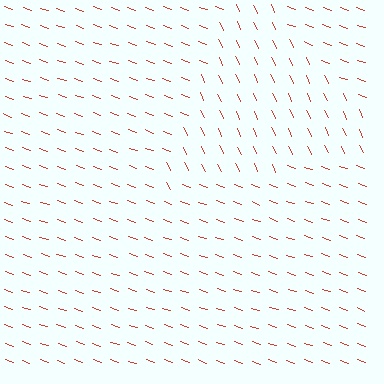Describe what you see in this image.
The image is filled with small red line segments. A triangle region in the image has lines oriented differently from the surrounding lines, creating a visible texture boundary.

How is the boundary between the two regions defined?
The boundary is defined purely by a change in line orientation (approximately 45 degrees difference). All lines are the same color and thickness.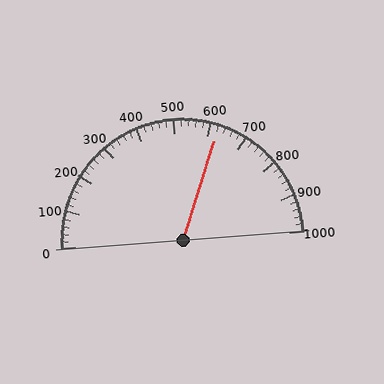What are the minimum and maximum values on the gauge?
The gauge ranges from 0 to 1000.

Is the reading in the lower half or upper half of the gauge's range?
The reading is in the upper half of the range (0 to 1000).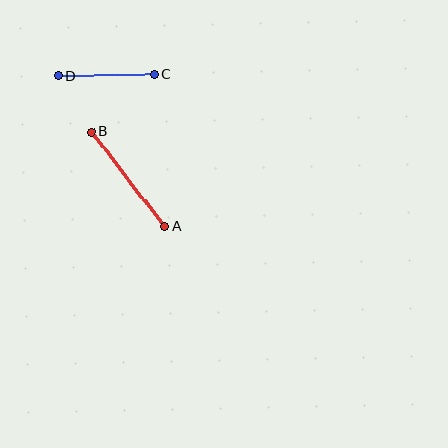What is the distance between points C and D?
The distance is approximately 96 pixels.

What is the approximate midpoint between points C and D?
The midpoint is at approximately (106, 75) pixels.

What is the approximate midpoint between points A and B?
The midpoint is at approximately (128, 179) pixels.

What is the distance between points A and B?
The distance is approximately 120 pixels.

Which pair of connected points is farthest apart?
Points A and B are farthest apart.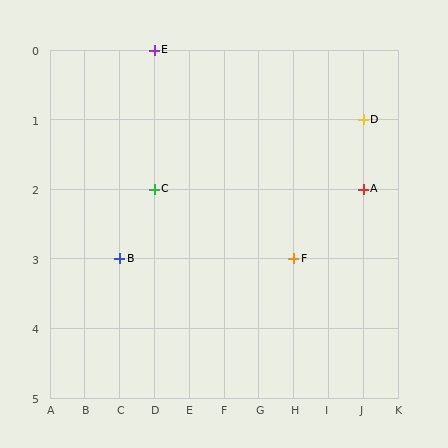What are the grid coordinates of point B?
Point B is at grid coordinates (C, 3).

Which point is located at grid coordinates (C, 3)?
Point B is at (C, 3).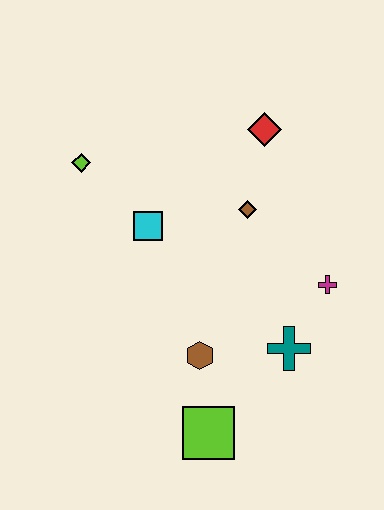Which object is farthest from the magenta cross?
The lime diamond is farthest from the magenta cross.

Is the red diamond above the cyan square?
Yes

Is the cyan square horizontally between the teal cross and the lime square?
No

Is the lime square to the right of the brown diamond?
No